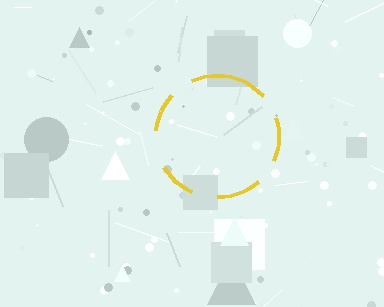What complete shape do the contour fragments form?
The contour fragments form a circle.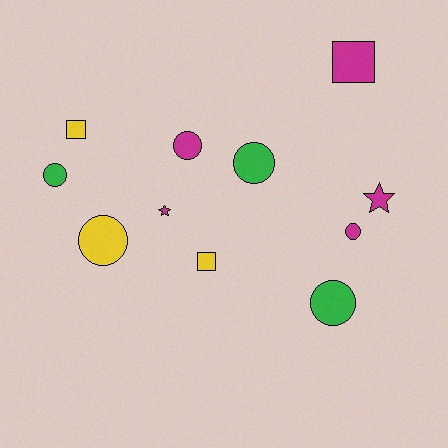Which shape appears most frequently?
Circle, with 6 objects.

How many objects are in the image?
There are 11 objects.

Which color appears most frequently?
Magenta, with 5 objects.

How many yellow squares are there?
There are 2 yellow squares.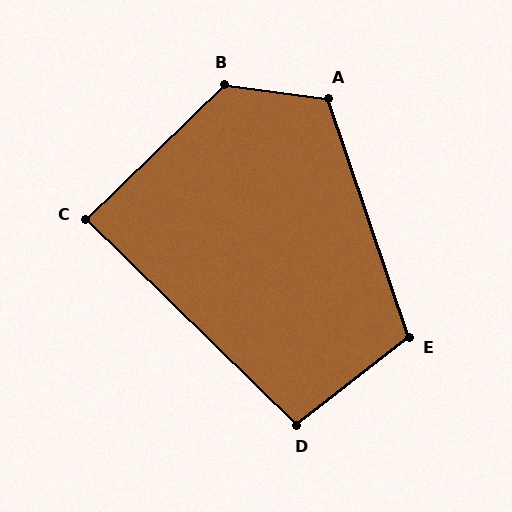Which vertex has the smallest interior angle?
C, at approximately 88 degrees.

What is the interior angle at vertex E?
Approximately 109 degrees (obtuse).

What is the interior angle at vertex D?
Approximately 98 degrees (obtuse).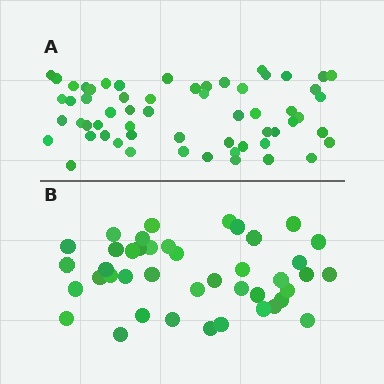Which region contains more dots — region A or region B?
Region A (the top region) has more dots.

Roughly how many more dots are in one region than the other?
Region A has approximately 15 more dots than region B.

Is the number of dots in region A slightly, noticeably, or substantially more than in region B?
Region A has noticeably more, but not dramatically so. The ratio is roughly 1.4 to 1.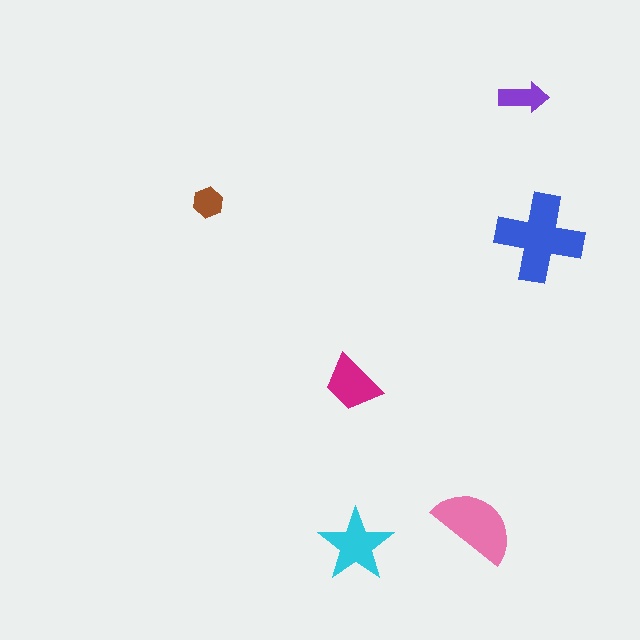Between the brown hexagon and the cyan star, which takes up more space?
The cyan star.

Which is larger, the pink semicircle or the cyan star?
The pink semicircle.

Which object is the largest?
The blue cross.